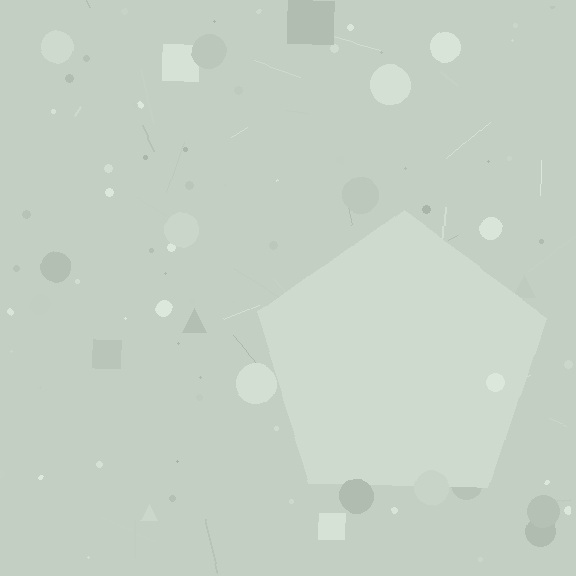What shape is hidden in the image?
A pentagon is hidden in the image.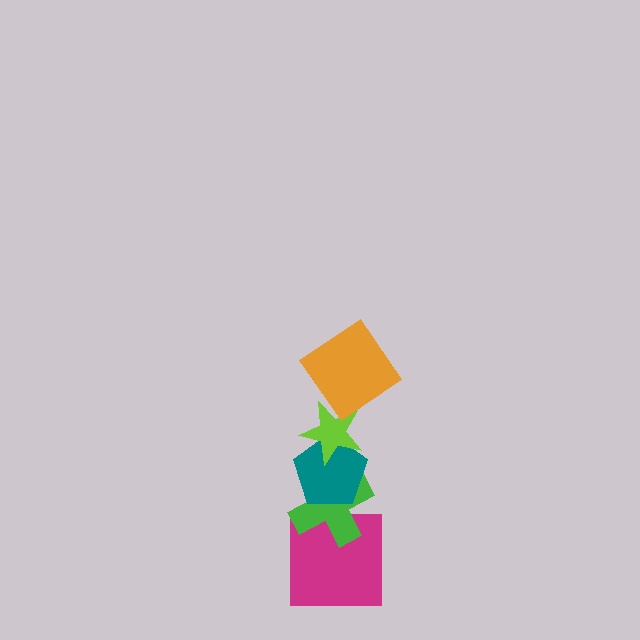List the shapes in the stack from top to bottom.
From top to bottom: the orange diamond, the lime star, the teal pentagon, the green cross, the magenta square.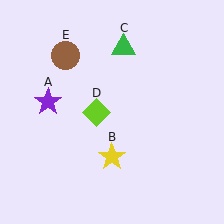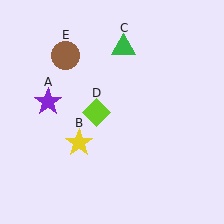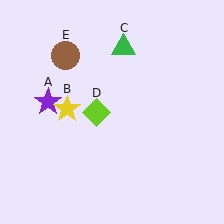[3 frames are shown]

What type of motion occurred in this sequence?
The yellow star (object B) rotated clockwise around the center of the scene.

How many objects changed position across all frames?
1 object changed position: yellow star (object B).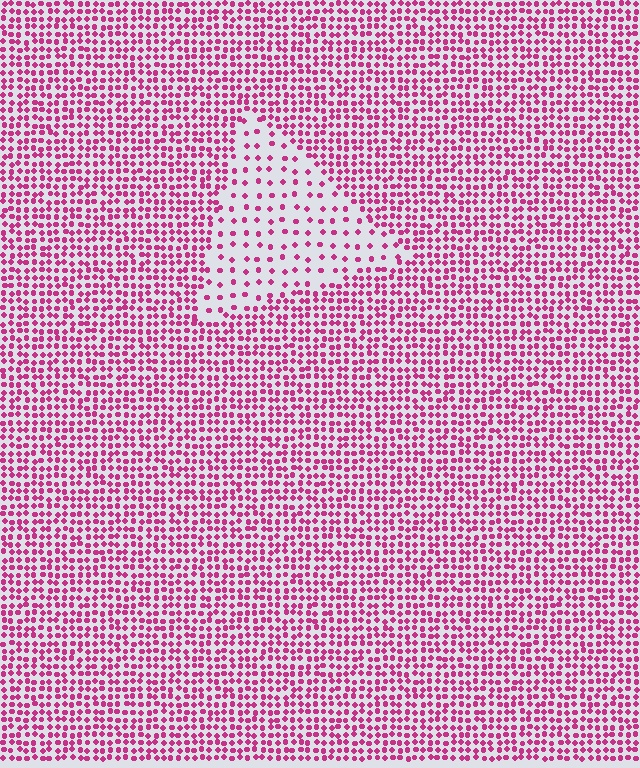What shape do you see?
I see a triangle.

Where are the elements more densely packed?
The elements are more densely packed outside the triangle boundary.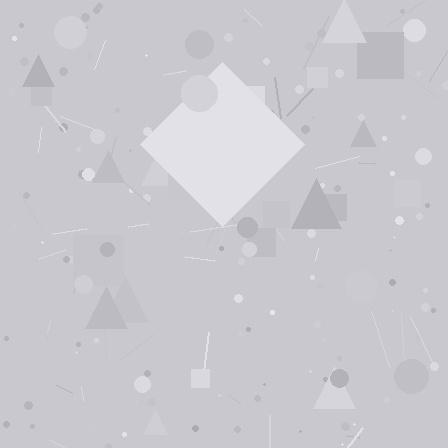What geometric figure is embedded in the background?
A diamond is embedded in the background.